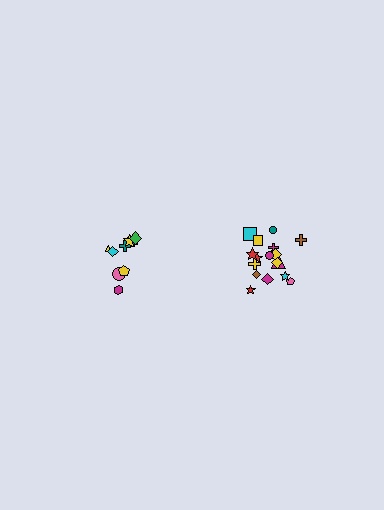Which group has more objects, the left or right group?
The right group.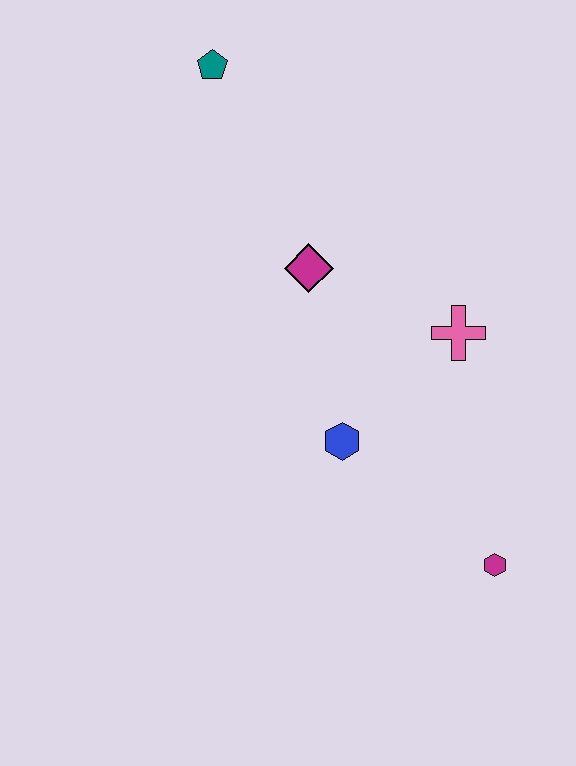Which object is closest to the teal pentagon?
The magenta diamond is closest to the teal pentagon.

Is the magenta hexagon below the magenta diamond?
Yes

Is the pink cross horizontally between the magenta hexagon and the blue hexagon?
Yes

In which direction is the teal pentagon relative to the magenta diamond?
The teal pentagon is above the magenta diamond.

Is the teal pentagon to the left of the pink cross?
Yes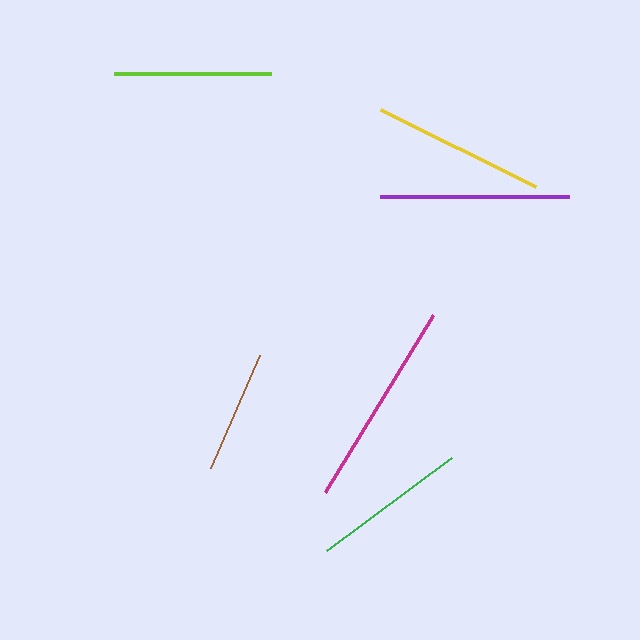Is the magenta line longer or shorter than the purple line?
The magenta line is longer than the purple line.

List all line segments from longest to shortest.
From longest to shortest: magenta, purple, yellow, lime, green, brown.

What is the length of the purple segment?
The purple segment is approximately 189 pixels long.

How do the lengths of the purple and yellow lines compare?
The purple and yellow lines are approximately the same length.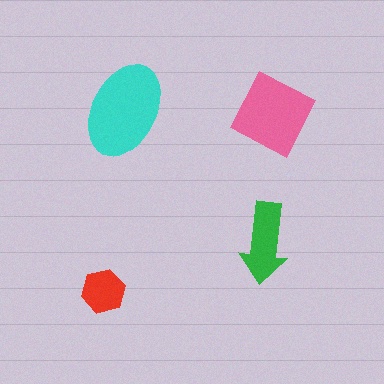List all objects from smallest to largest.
The red hexagon, the green arrow, the pink diamond, the cyan ellipse.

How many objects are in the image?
There are 4 objects in the image.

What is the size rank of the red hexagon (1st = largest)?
4th.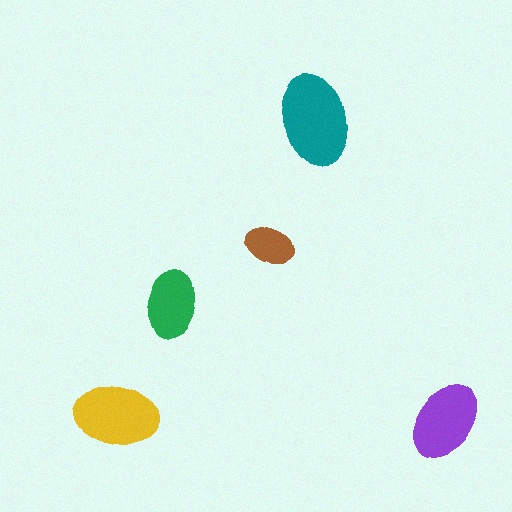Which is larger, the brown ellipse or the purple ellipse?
The purple one.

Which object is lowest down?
The purple ellipse is bottommost.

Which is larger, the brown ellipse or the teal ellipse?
The teal one.